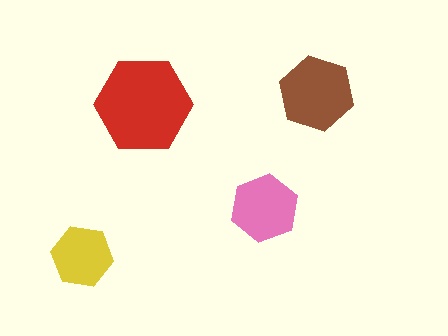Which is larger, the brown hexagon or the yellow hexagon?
The brown one.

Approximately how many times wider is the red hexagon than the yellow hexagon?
About 1.5 times wider.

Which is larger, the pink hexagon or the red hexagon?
The red one.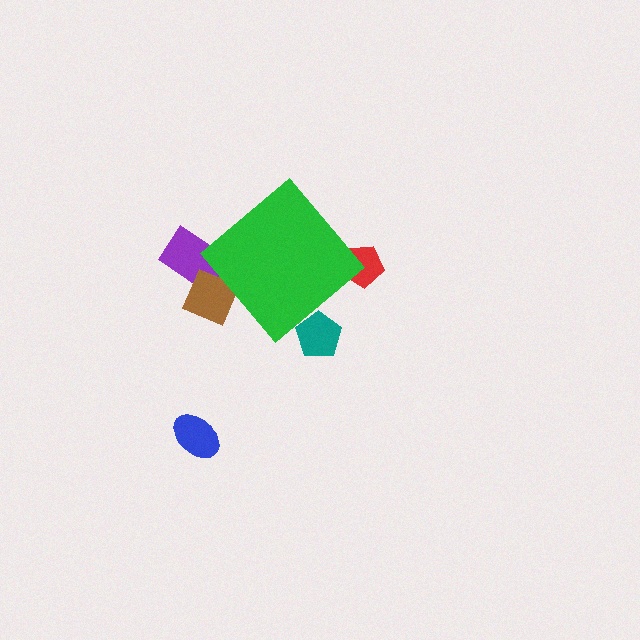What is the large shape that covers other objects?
A green diamond.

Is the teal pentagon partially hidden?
Yes, the teal pentagon is partially hidden behind the green diamond.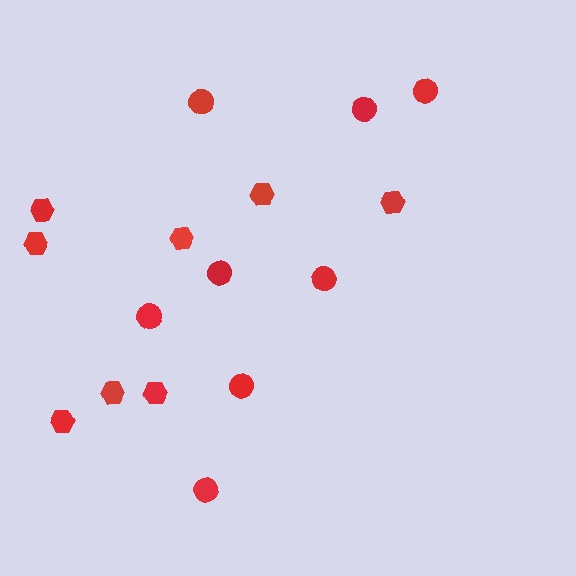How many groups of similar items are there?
There are 2 groups: one group of hexagons (8) and one group of circles (8).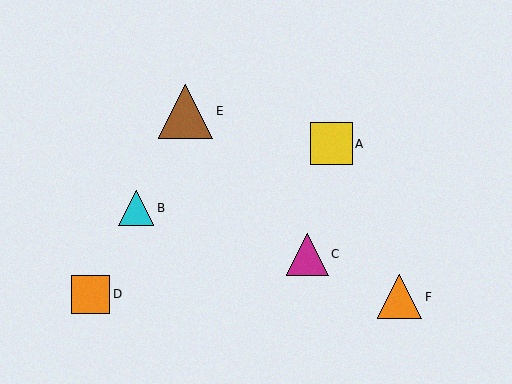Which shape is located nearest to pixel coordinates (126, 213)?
The cyan triangle (labeled B) at (136, 208) is nearest to that location.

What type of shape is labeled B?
Shape B is a cyan triangle.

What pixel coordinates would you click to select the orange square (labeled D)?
Click at (91, 294) to select the orange square D.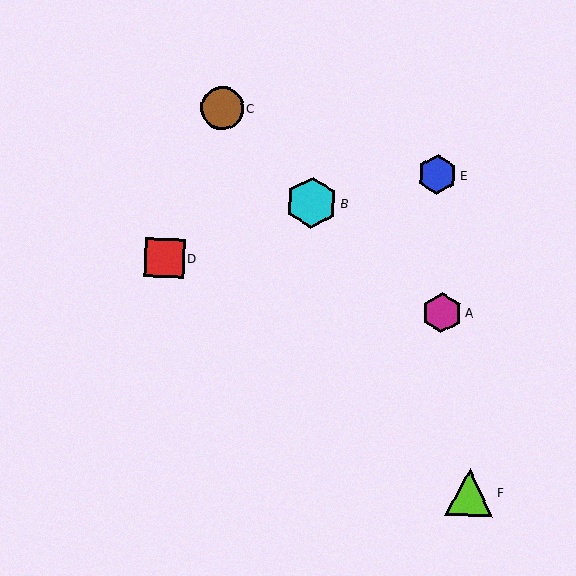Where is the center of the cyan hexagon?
The center of the cyan hexagon is at (312, 203).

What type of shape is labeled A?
Shape A is a magenta hexagon.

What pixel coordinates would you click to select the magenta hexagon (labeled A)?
Click at (442, 312) to select the magenta hexagon A.